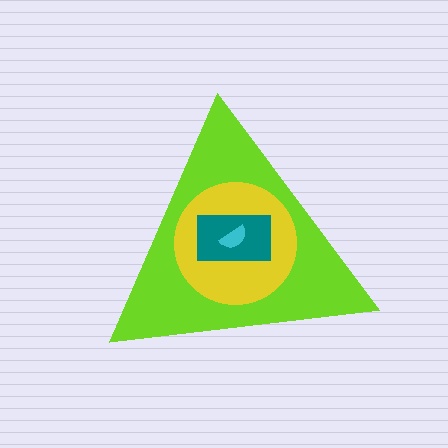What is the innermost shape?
The cyan semicircle.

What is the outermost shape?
The lime triangle.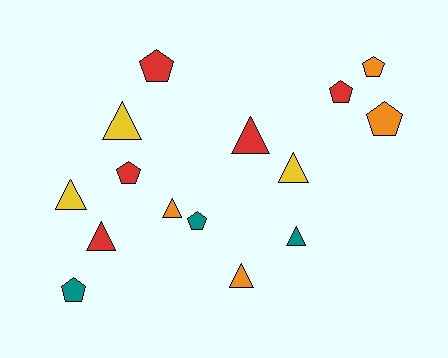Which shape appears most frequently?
Triangle, with 8 objects.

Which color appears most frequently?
Red, with 5 objects.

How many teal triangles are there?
There is 1 teal triangle.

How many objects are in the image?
There are 15 objects.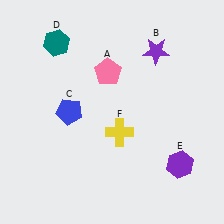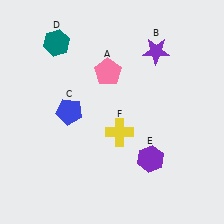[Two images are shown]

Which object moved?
The purple hexagon (E) moved left.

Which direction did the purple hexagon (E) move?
The purple hexagon (E) moved left.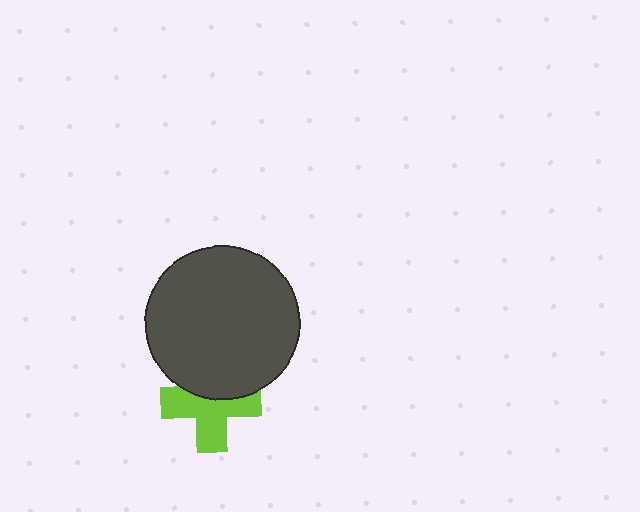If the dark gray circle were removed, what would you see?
You would see the complete lime cross.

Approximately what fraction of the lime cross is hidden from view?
Roughly 37% of the lime cross is hidden behind the dark gray circle.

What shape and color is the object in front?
The object in front is a dark gray circle.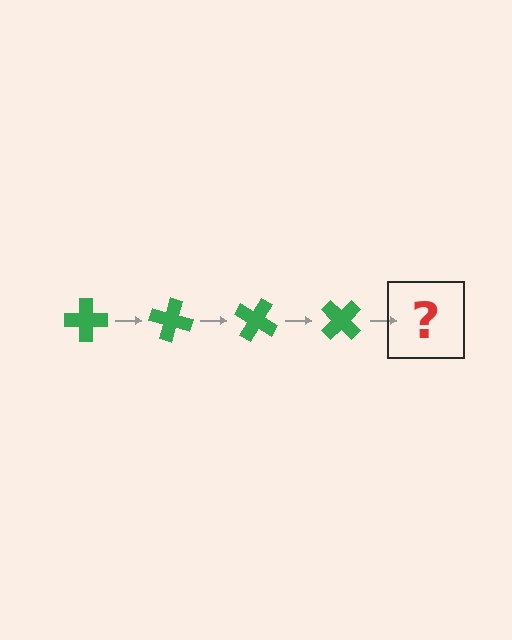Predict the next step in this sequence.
The next step is a green cross rotated 60 degrees.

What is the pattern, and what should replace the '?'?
The pattern is that the cross rotates 15 degrees each step. The '?' should be a green cross rotated 60 degrees.